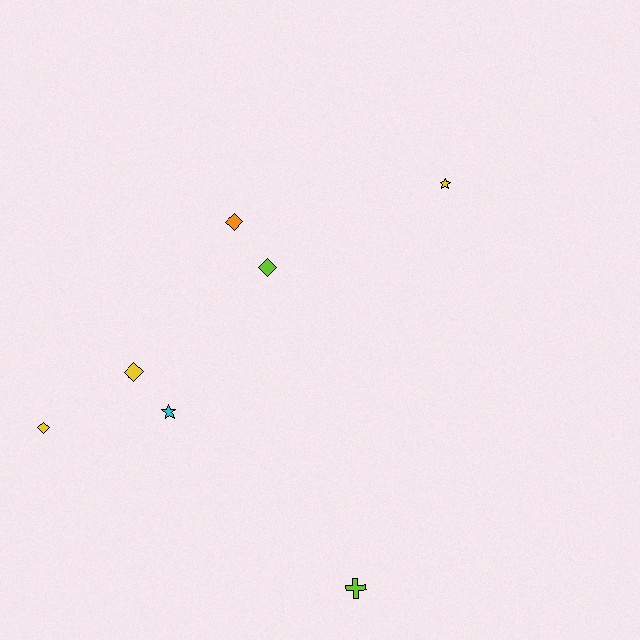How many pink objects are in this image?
There are no pink objects.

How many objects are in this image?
There are 7 objects.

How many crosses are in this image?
There is 1 cross.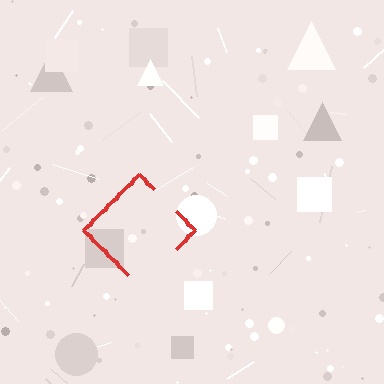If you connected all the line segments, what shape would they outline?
They would outline a diamond.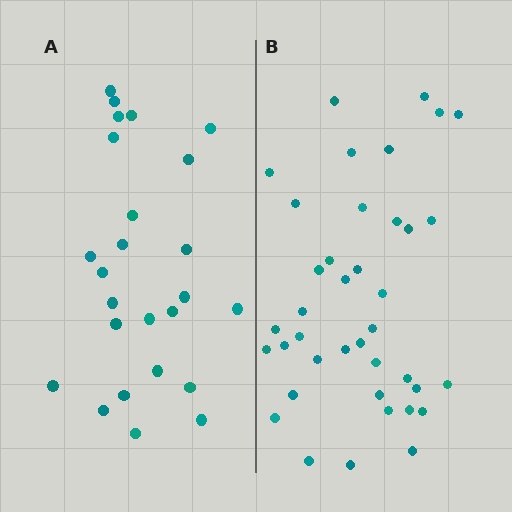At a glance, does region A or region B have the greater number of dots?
Region B (the right region) has more dots.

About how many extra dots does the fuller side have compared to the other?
Region B has approximately 15 more dots than region A.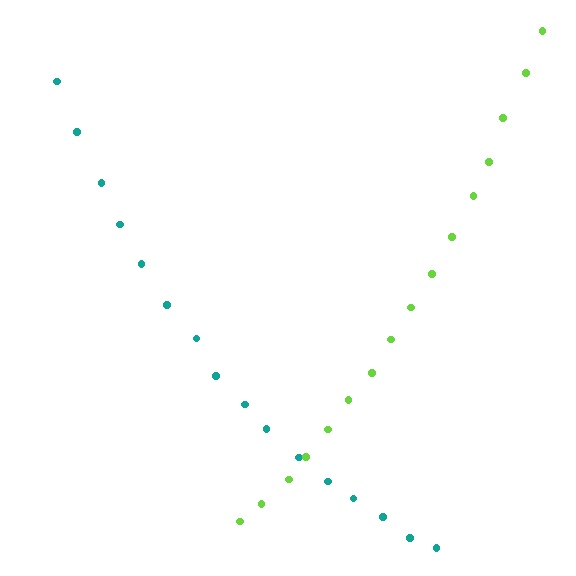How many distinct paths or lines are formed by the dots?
There are 2 distinct paths.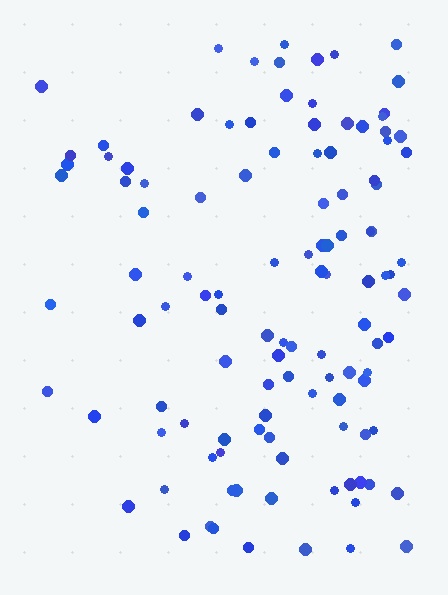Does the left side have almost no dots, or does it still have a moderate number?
Still a moderate number, just noticeably fewer than the right.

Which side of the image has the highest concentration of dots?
The right.